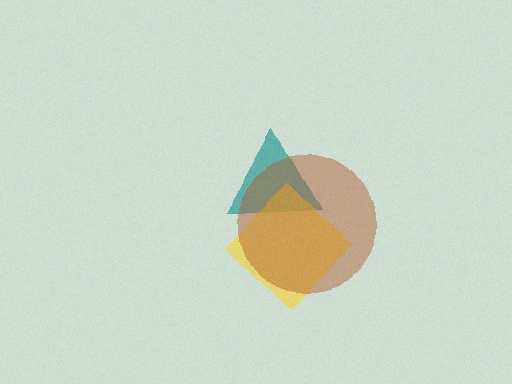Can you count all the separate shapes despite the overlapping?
Yes, there are 3 separate shapes.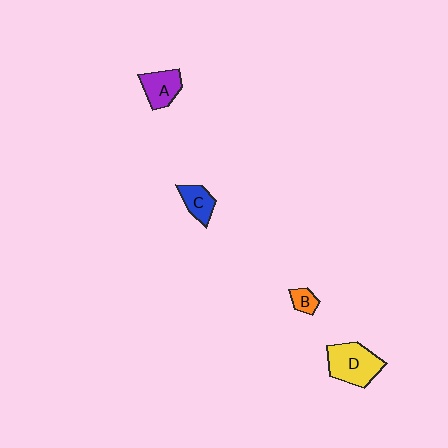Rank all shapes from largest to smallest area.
From largest to smallest: D (yellow), A (purple), C (blue), B (orange).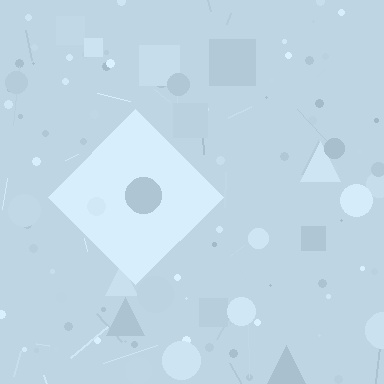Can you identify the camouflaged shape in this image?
The camouflaged shape is a diamond.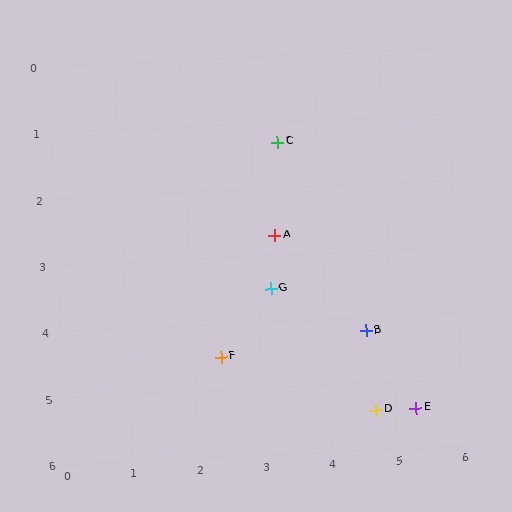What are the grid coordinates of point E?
Point E is at approximately (5.3, 5.4).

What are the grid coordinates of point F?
Point F is at approximately (2.4, 4.5).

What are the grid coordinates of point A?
Point A is at approximately (3.3, 2.7).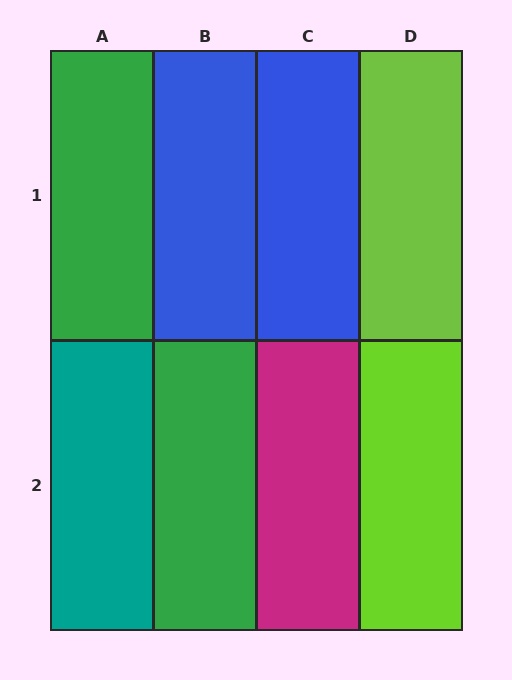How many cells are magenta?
1 cell is magenta.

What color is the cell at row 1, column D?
Lime.